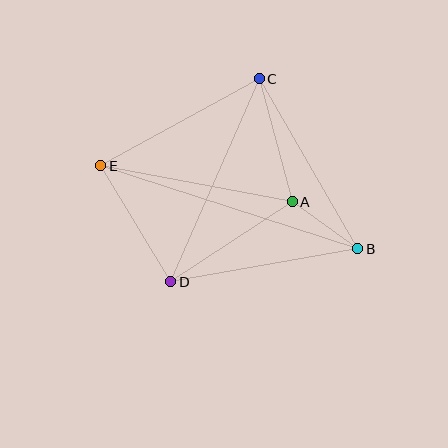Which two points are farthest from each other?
Points B and E are farthest from each other.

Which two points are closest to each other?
Points A and B are closest to each other.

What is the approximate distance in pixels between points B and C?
The distance between B and C is approximately 197 pixels.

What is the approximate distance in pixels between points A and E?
The distance between A and E is approximately 195 pixels.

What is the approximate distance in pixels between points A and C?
The distance between A and C is approximately 128 pixels.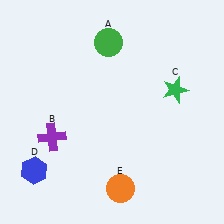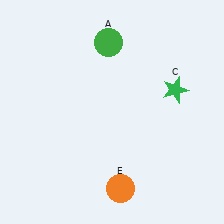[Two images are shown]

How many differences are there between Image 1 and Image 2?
There are 2 differences between the two images.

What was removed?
The purple cross (B), the blue hexagon (D) were removed in Image 2.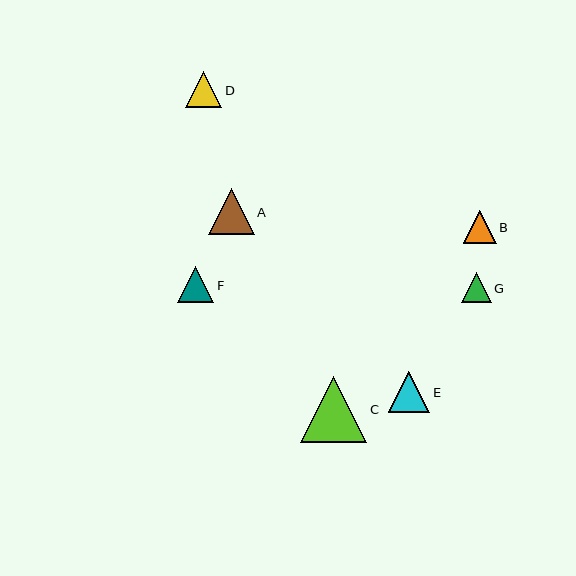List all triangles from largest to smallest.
From largest to smallest: C, A, E, D, F, B, G.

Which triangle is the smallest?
Triangle G is the smallest with a size of approximately 30 pixels.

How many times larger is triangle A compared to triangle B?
Triangle A is approximately 1.4 times the size of triangle B.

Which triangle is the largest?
Triangle C is the largest with a size of approximately 66 pixels.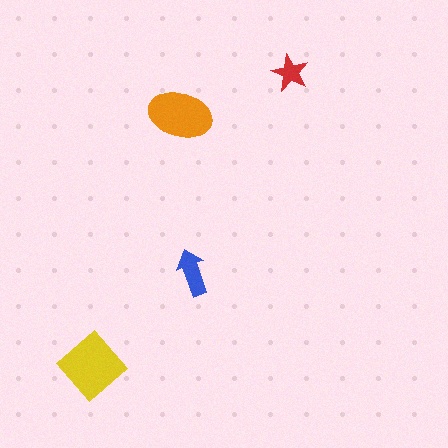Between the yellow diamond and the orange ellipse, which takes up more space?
The yellow diamond.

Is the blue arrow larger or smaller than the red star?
Larger.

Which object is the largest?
The yellow diamond.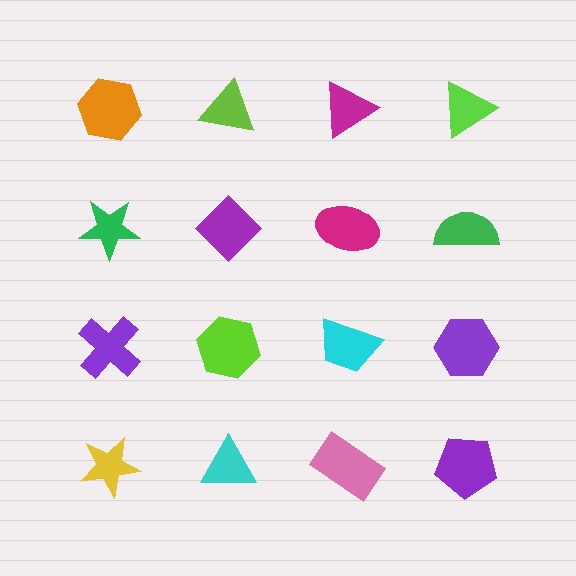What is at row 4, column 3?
A pink rectangle.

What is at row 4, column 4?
A purple pentagon.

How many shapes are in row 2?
4 shapes.